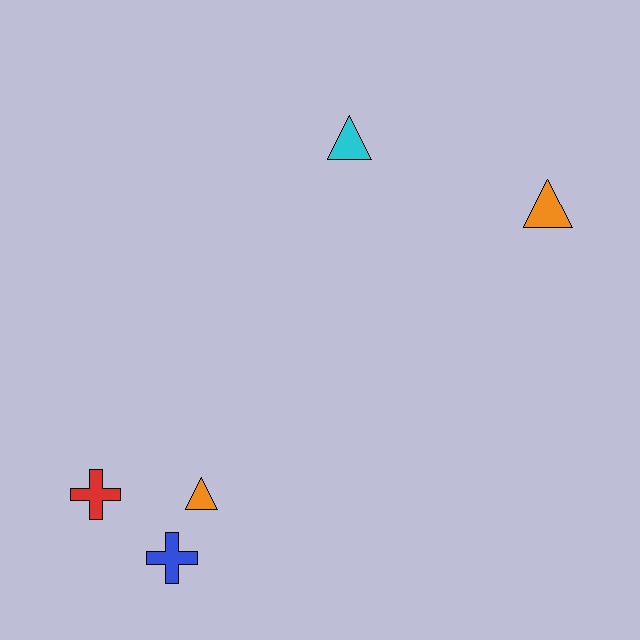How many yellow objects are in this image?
There are no yellow objects.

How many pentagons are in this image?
There are no pentagons.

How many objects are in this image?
There are 5 objects.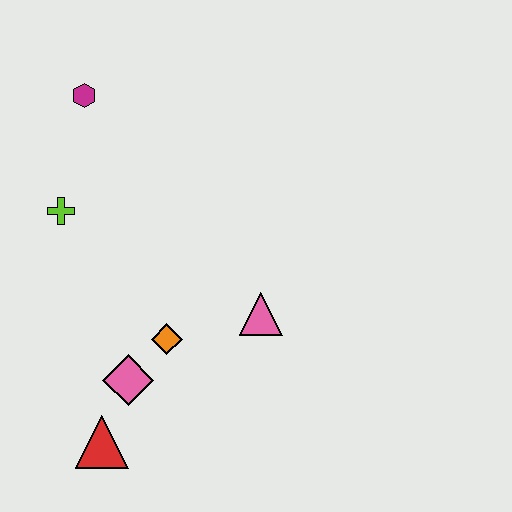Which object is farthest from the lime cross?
The red triangle is farthest from the lime cross.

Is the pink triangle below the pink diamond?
No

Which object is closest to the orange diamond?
The pink diamond is closest to the orange diamond.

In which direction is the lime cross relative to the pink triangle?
The lime cross is to the left of the pink triangle.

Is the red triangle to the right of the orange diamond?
No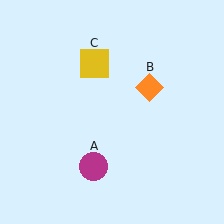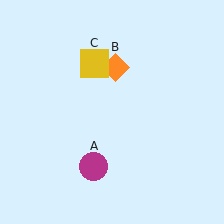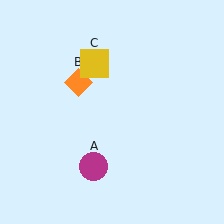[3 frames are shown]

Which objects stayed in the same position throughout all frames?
Magenta circle (object A) and yellow square (object C) remained stationary.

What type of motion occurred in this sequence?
The orange diamond (object B) rotated counterclockwise around the center of the scene.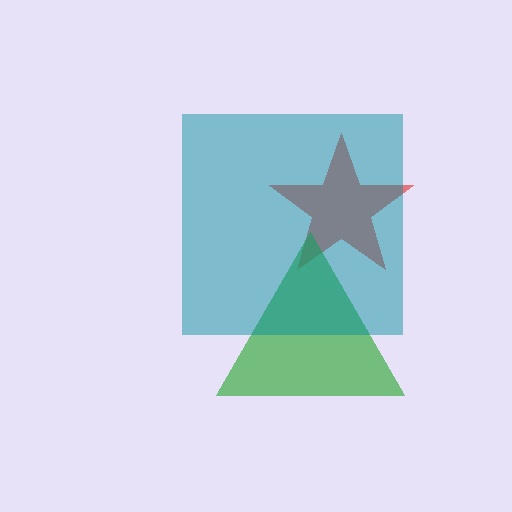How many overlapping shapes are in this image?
There are 3 overlapping shapes in the image.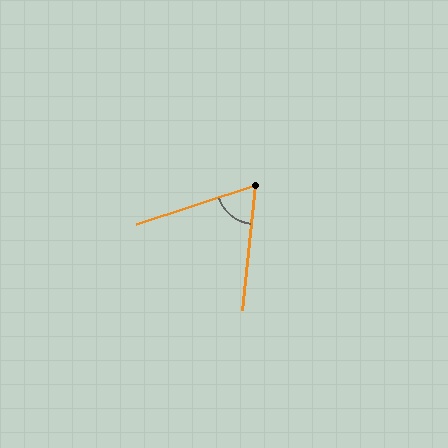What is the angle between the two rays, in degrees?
Approximately 66 degrees.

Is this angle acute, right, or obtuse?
It is acute.